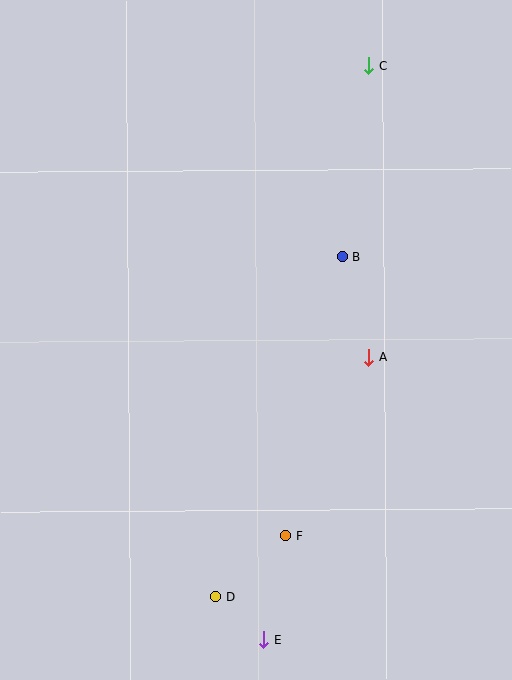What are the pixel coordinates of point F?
Point F is at (286, 535).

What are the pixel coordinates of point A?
Point A is at (369, 357).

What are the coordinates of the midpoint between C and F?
The midpoint between C and F is at (327, 301).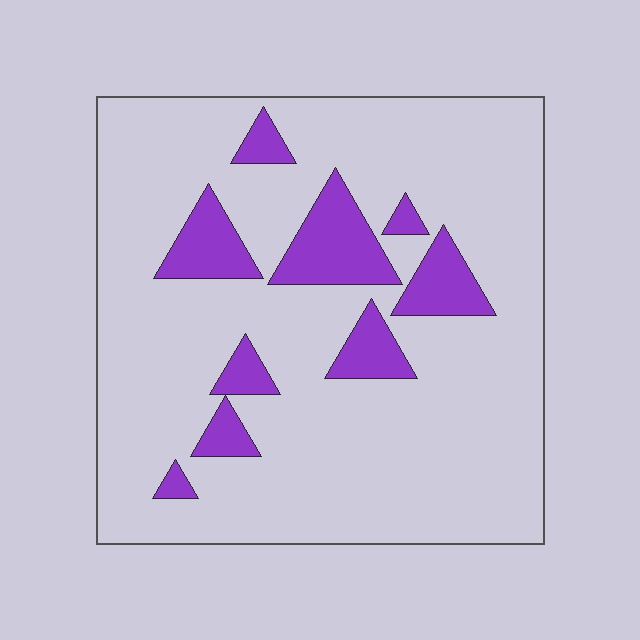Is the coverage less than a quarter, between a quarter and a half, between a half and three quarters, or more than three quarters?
Less than a quarter.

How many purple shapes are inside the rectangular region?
9.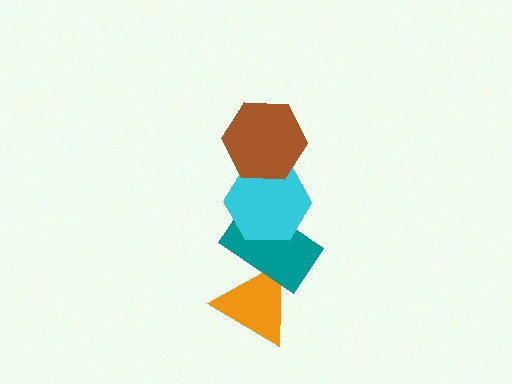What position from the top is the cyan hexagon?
The cyan hexagon is 2nd from the top.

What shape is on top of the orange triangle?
The teal rectangle is on top of the orange triangle.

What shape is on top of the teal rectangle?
The cyan hexagon is on top of the teal rectangle.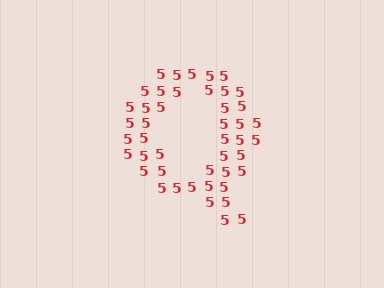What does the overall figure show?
The overall figure shows the letter Q.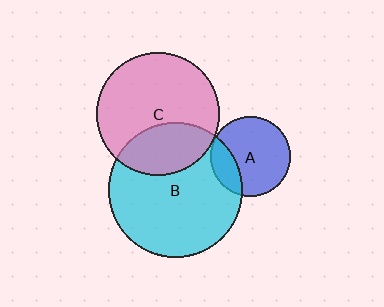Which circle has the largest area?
Circle B (cyan).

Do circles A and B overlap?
Yes.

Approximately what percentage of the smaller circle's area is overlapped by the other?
Approximately 20%.